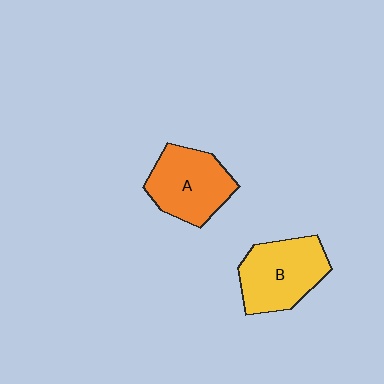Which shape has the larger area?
Shape B (yellow).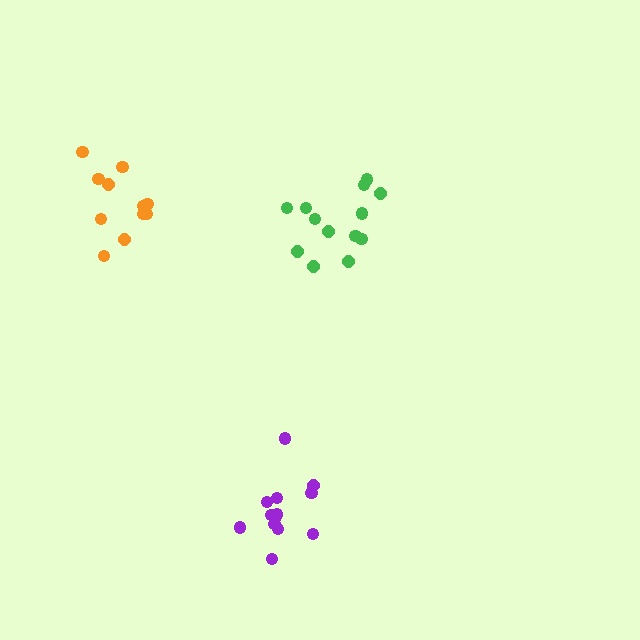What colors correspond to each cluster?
The clusters are colored: green, purple, orange.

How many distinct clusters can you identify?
There are 3 distinct clusters.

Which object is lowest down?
The purple cluster is bottommost.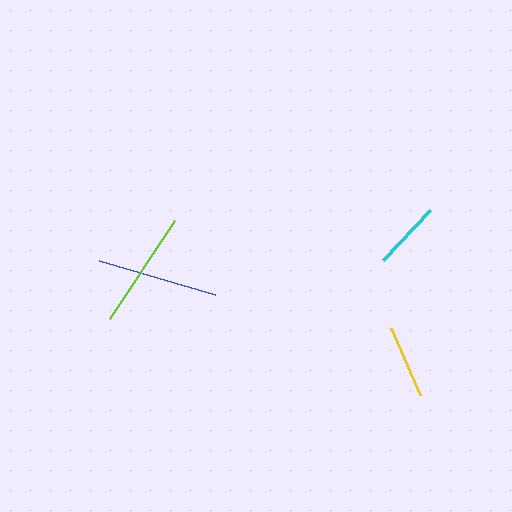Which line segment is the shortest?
The cyan line is the shortest at approximately 68 pixels.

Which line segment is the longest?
The blue line is the longest at approximately 120 pixels.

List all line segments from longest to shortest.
From longest to shortest: blue, lime, yellow, cyan.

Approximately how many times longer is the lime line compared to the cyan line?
The lime line is approximately 1.7 times the length of the cyan line.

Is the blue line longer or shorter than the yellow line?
The blue line is longer than the yellow line.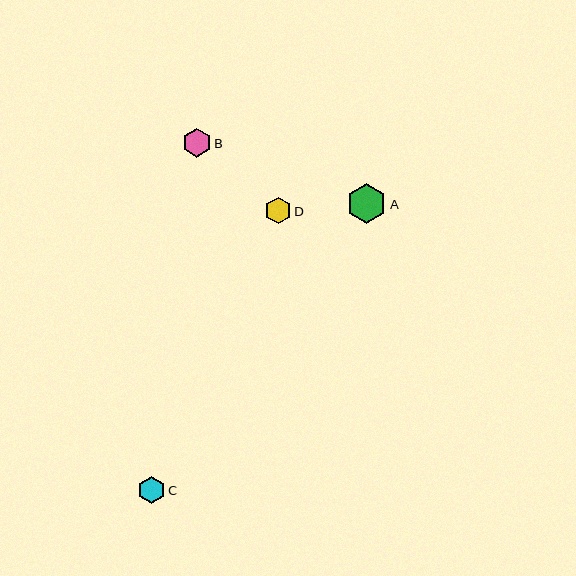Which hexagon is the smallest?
Hexagon D is the smallest with a size of approximately 26 pixels.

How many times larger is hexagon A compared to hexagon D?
Hexagon A is approximately 1.5 times the size of hexagon D.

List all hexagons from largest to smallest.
From largest to smallest: A, B, C, D.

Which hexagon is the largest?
Hexagon A is the largest with a size of approximately 40 pixels.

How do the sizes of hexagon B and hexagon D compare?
Hexagon B and hexagon D are approximately the same size.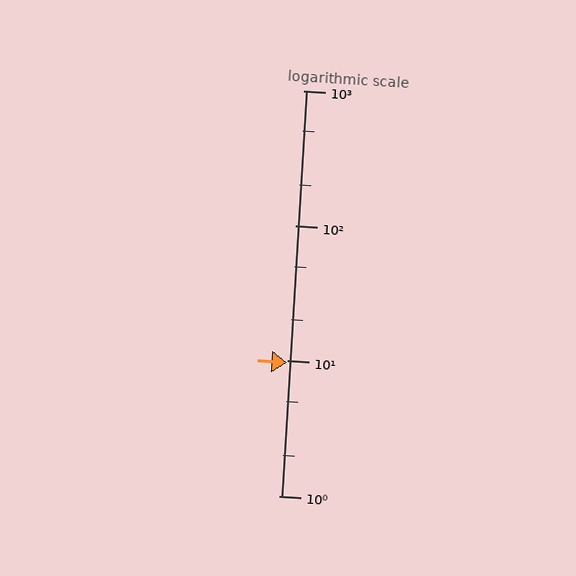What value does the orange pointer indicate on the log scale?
The pointer indicates approximately 9.7.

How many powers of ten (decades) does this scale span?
The scale spans 3 decades, from 1 to 1000.